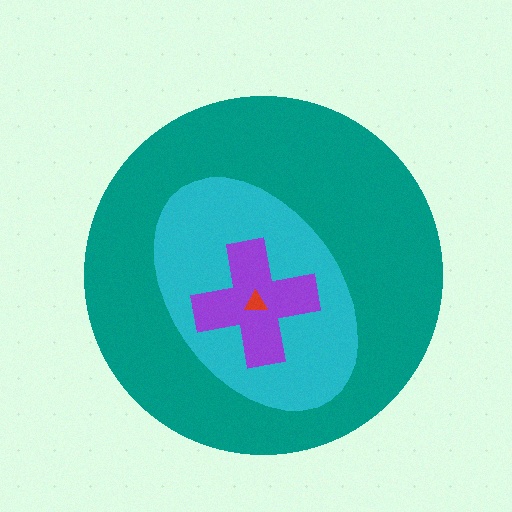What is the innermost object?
The red triangle.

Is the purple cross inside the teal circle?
Yes.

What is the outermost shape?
The teal circle.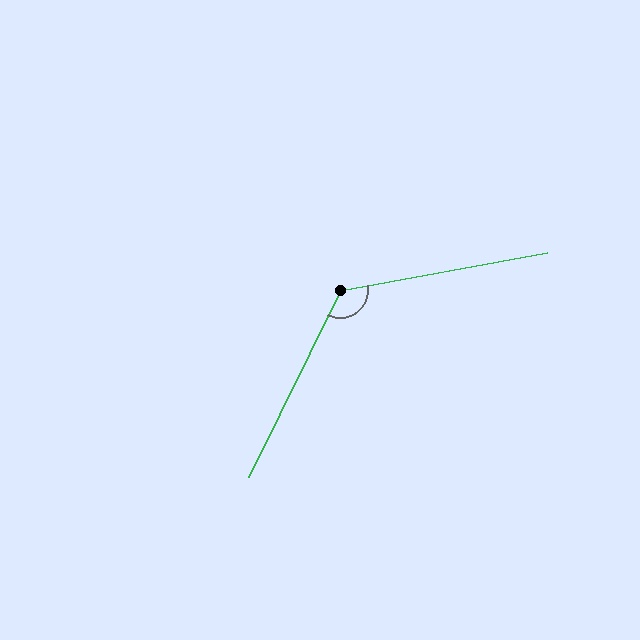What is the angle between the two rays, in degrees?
Approximately 127 degrees.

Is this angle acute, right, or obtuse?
It is obtuse.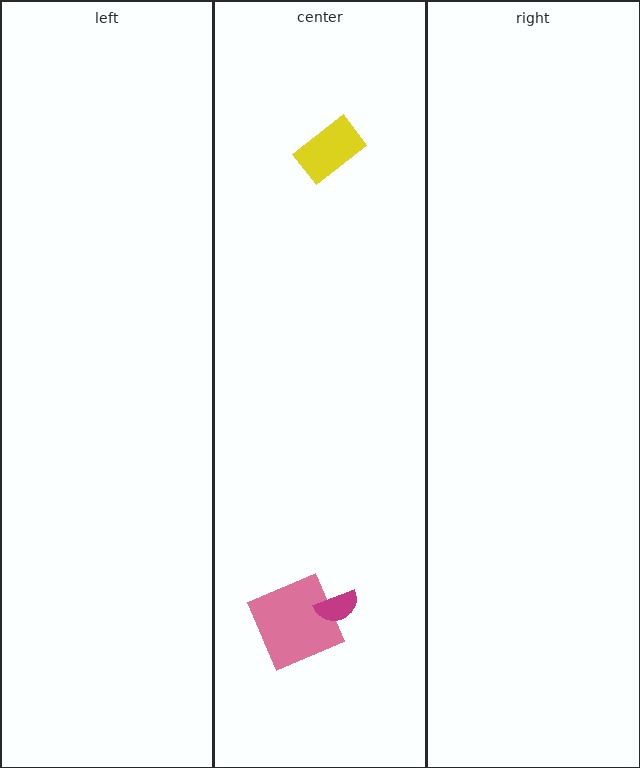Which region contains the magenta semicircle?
The center region.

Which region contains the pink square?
The center region.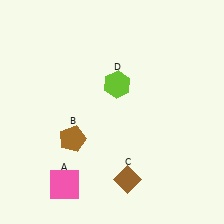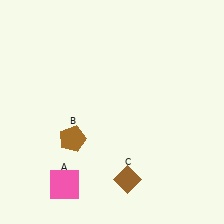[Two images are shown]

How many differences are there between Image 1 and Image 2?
There is 1 difference between the two images.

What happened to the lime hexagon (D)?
The lime hexagon (D) was removed in Image 2. It was in the top-right area of Image 1.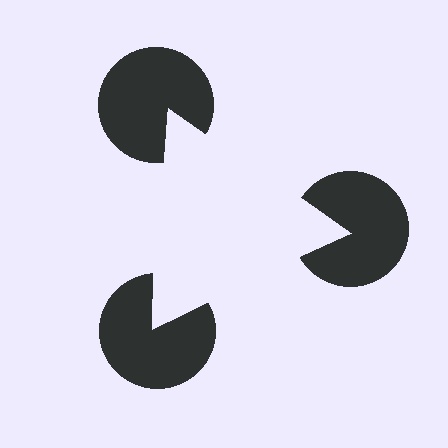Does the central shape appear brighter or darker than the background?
It typically appears slightly brighter than the background, even though no actual brightness change is drawn.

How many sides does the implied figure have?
3 sides.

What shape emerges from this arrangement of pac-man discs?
An illusory triangle — its edges are inferred from the aligned wedge cuts in the pac-man discs, not physically drawn.